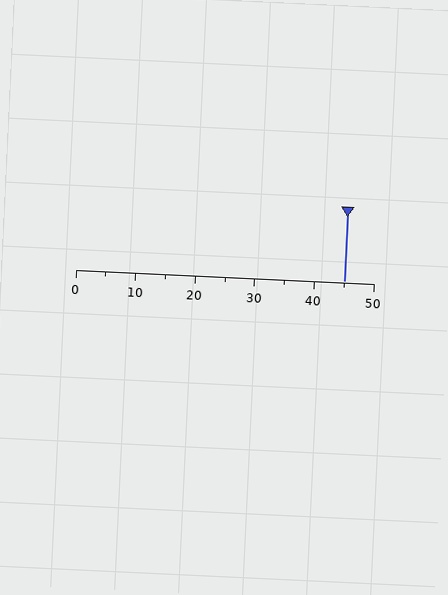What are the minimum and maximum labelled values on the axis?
The axis runs from 0 to 50.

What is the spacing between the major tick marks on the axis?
The major ticks are spaced 10 apart.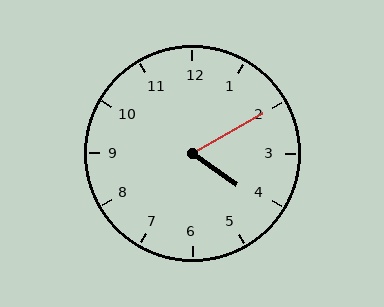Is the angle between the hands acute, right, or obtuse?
It is acute.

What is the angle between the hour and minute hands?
Approximately 65 degrees.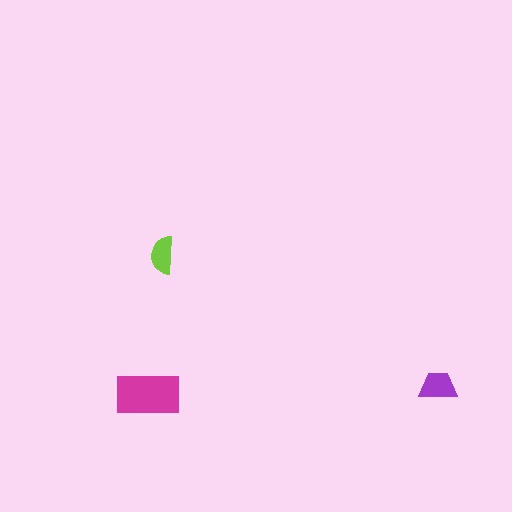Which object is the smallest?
The lime semicircle.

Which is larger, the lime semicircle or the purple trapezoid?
The purple trapezoid.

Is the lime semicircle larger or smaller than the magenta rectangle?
Smaller.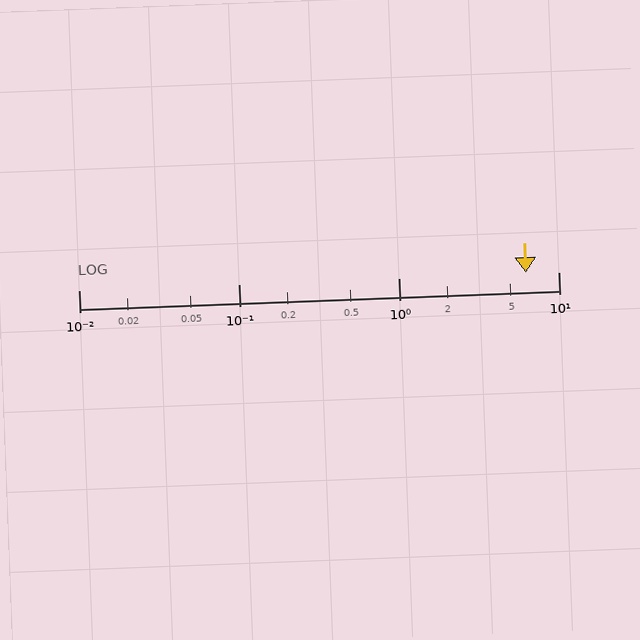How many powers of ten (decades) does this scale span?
The scale spans 3 decades, from 0.01 to 10.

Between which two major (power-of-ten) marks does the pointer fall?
The pointer is between 1 and 10.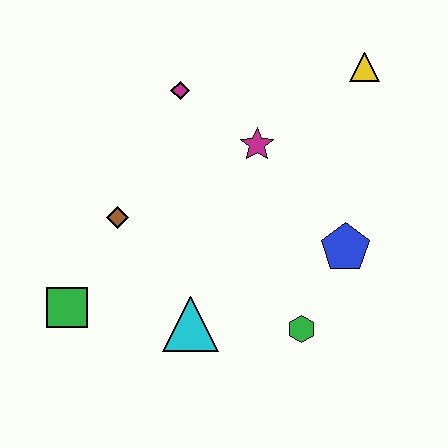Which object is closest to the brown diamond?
The green square is closest to the brown diamond.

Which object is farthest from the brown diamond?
The yellow triangle is farthest from the brown diamond.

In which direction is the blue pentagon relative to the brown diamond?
The blue pentagon is to the right of the brown diamond.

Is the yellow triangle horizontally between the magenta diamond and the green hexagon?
No